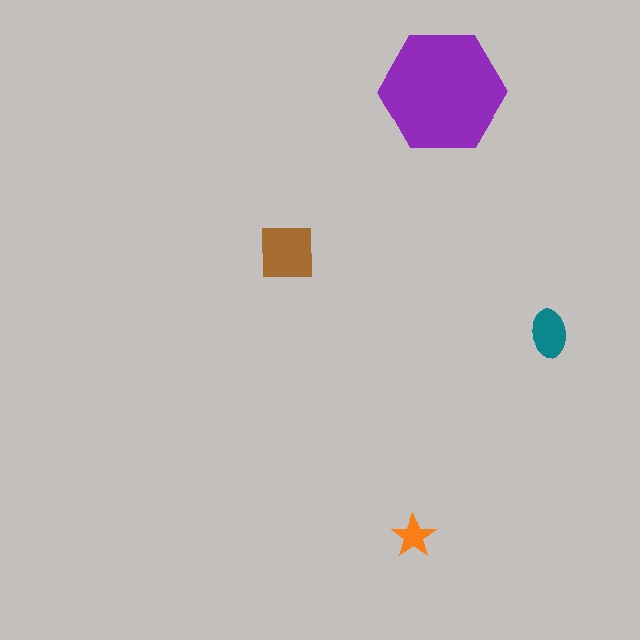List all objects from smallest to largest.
The orange star, the teal ellipse, the brown square, the purple hexagon.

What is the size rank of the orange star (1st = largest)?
4th.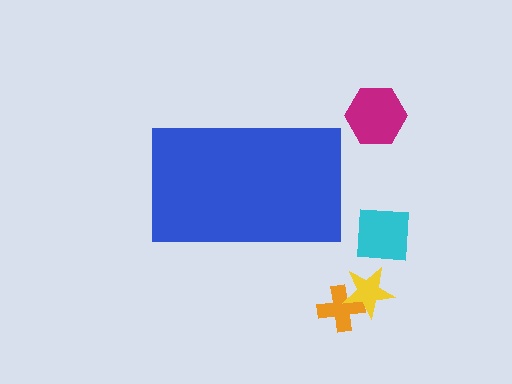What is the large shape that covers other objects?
A blue rectangle.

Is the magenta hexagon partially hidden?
No, the magenta hexagon is fully visible.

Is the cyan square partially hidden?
No, the cyan square is fully visible.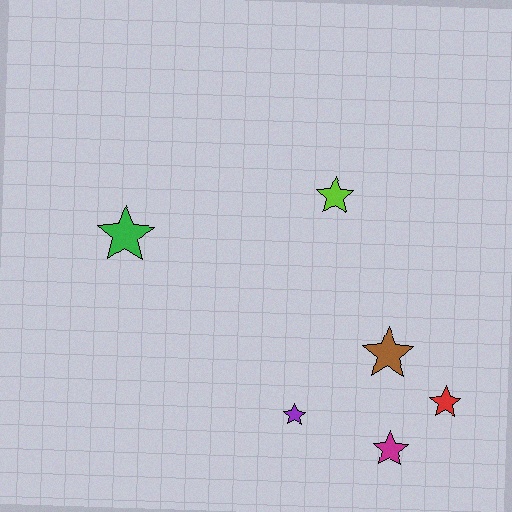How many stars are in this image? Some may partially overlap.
There are 6 stars.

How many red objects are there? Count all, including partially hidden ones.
There is 1 red object.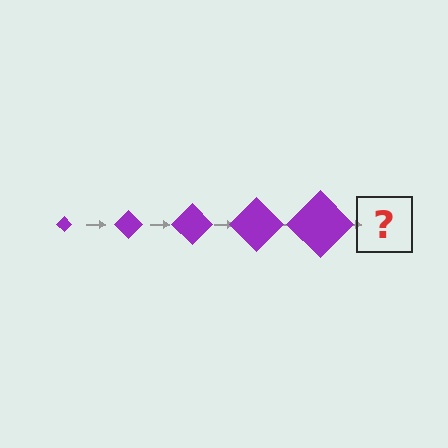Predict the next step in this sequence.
The next step is a purple diamond, larger than the previous one.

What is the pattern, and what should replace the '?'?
The pattern is that the diamond gets progressively larger each step. The '?' should be a purple diamond, larger than the previous one.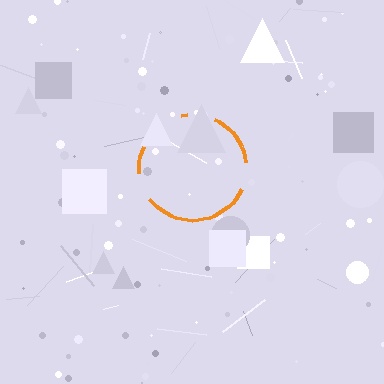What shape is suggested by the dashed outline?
The dashed outline suggests a circle.